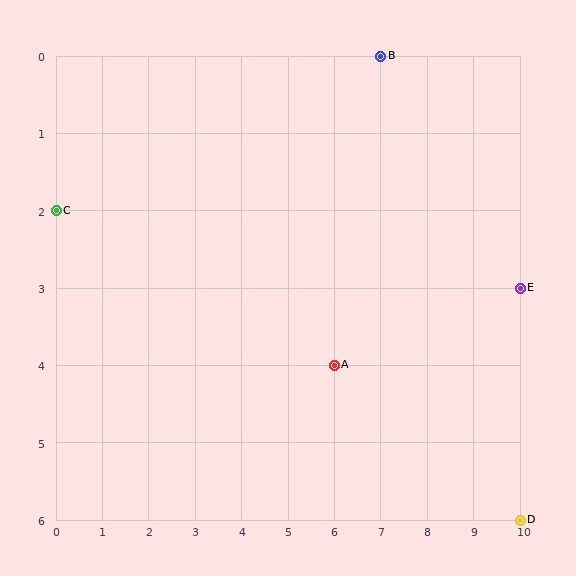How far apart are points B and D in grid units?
Points B and D are 3 columns and 6 rows apart (about 6.7 grid units diagonally).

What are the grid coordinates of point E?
Point E is at grid coordinates (10, 3).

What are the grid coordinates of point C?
Point C is at grid coordinates (0, 2).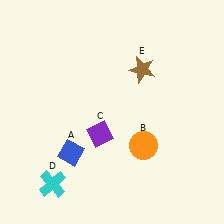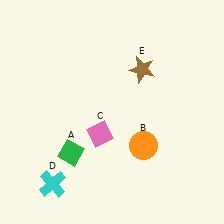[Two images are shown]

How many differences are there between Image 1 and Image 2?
There are 2 differences between the two images.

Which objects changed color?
A changed from blue to green. C changed from purple to pink.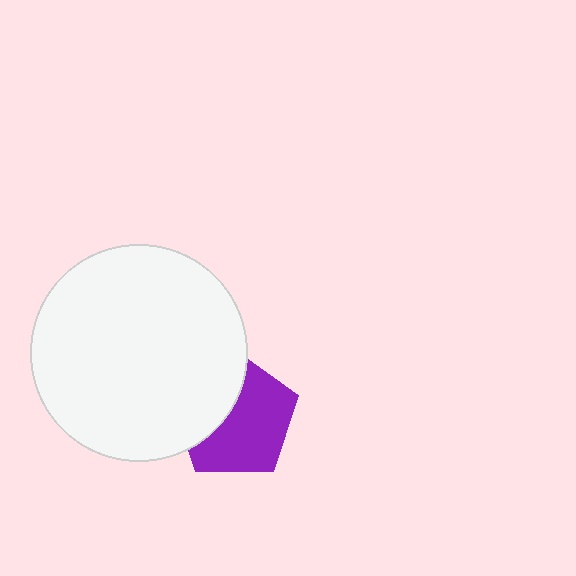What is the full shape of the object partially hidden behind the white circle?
The partially hidden object is a purple pentagon.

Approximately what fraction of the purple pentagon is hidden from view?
Roughly 38% of the purple pentagon is hidden behind the white circle.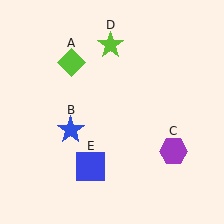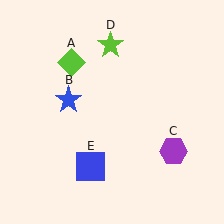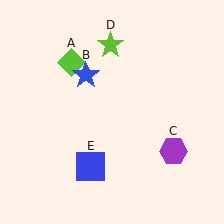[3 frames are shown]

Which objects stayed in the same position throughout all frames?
Lime diamond (object A) and purple hexagon (object C) and lime star (object D) and blue square (object E) remained stationary.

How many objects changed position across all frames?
1 object changed position: blue star (object B).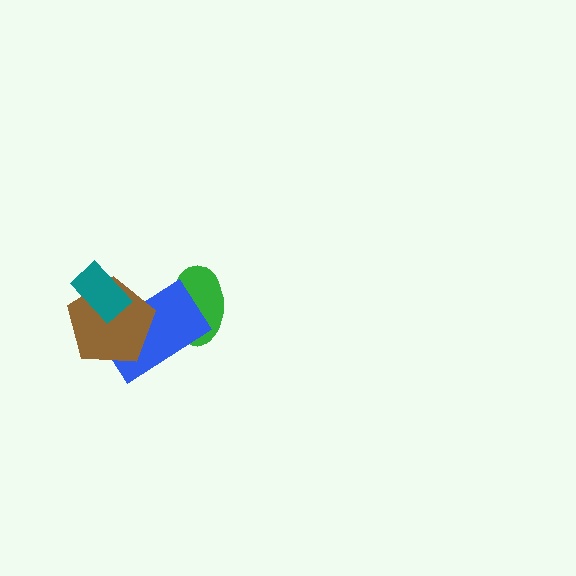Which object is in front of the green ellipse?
The blue rectangle is in front of the green ellipse.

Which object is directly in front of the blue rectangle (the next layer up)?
The brown pentagon is directly in front of the blue rectangle.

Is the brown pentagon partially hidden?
Yes, it is partially covered by another shape.